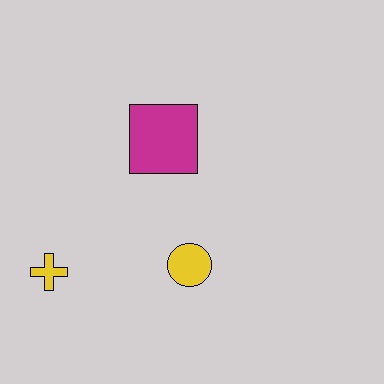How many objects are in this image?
There are 3 objects.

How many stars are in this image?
There are no stars.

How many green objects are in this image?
There are no green objects.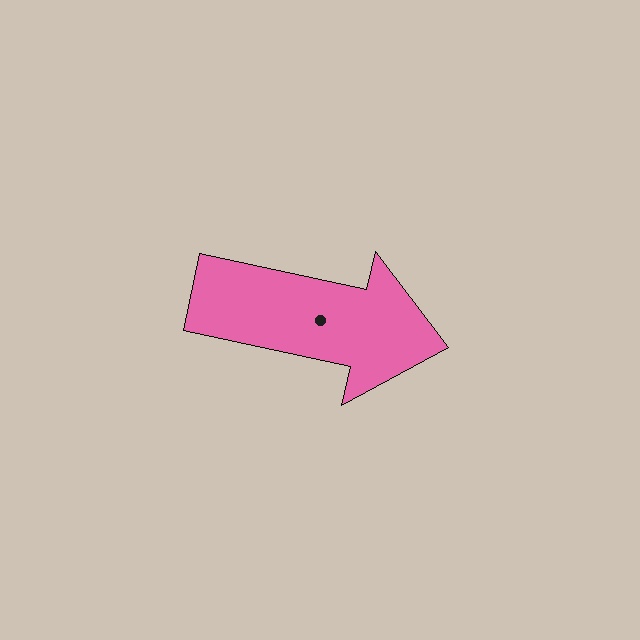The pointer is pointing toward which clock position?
Roughly 3 o'clock.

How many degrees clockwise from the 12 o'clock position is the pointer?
Approximately 102 degrees.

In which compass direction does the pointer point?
East.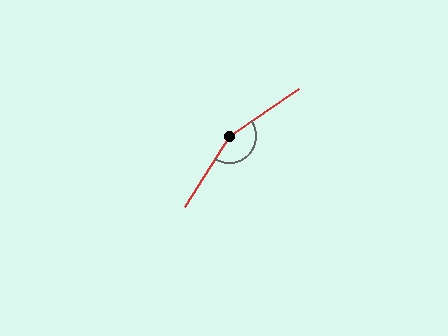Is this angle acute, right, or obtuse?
It is obtuse.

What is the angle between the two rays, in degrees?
Approximately 157 degrees.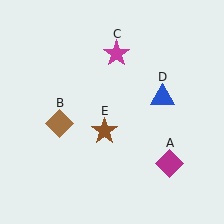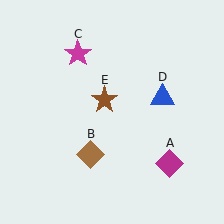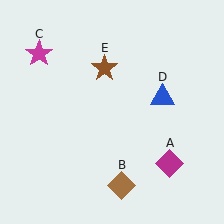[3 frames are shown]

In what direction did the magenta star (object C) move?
The magenta star (object C) moved left.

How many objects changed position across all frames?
3 objects changed position: brown diamond (object B), magenta star (object C), brown star (object E).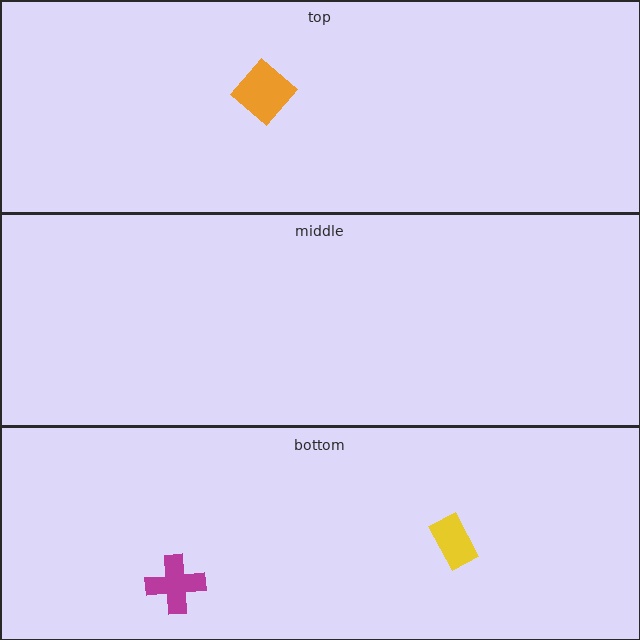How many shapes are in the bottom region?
2.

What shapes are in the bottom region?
The yellow rectangle, the magenta cross.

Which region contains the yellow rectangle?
The bottom region.